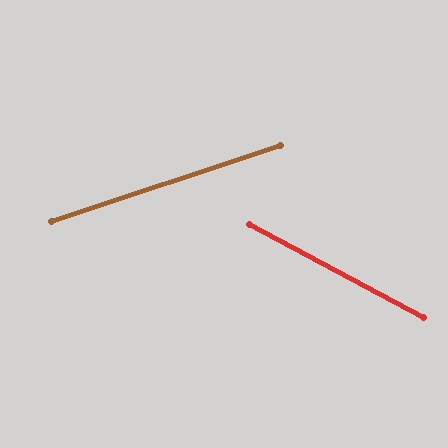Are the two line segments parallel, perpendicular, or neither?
Neither parallel nor perpendicular — they differ by about 46°.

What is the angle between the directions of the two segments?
Approximately 46 degrees.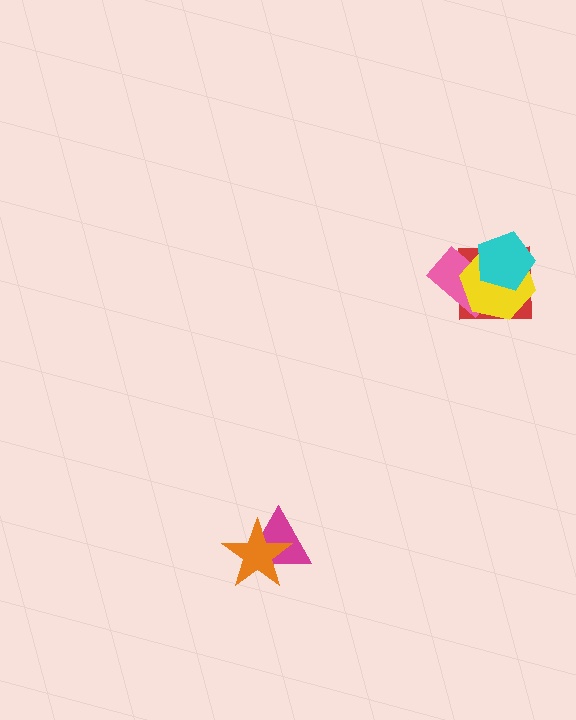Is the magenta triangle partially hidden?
Yes, it is partially covered by another shape.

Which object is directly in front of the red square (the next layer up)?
The pink rectangle is directly in front of the red square.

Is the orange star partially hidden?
No, no other shape covers it.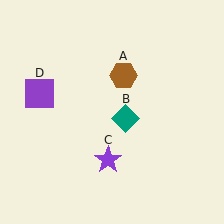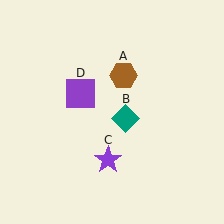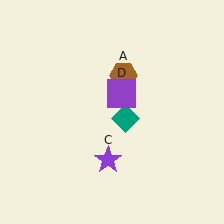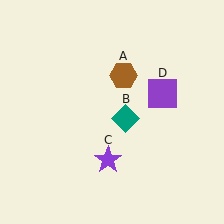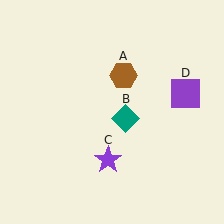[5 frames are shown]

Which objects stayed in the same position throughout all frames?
Brown hexagon (object A) and teal diamond (object B) and purple star (object C) remained stationary.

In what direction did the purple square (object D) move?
The purple square (object D) moved right.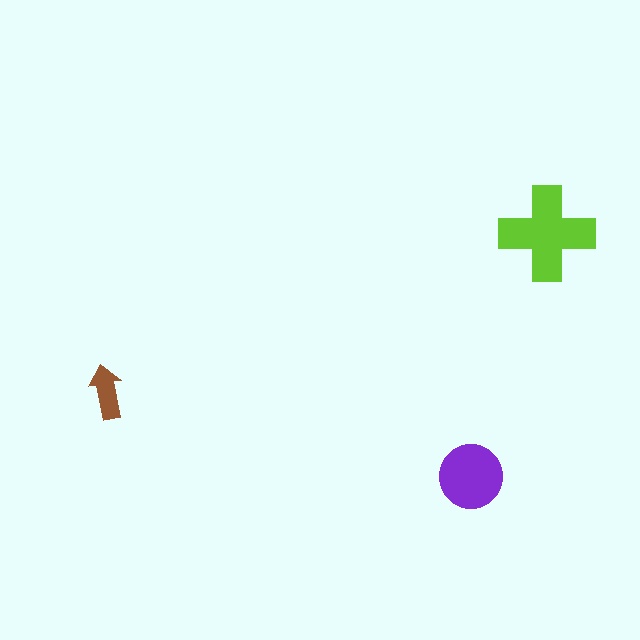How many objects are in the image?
There are 3 objects in the image.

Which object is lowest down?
The purple circle is bottommost.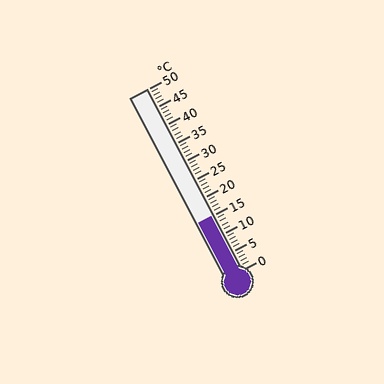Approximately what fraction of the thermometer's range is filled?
The thermometer is filled to approximately 30% of its range.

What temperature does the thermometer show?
The thermometer shows approximately 15°C.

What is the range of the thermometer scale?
The thermometer scale ranges from 0°C to 50°C.